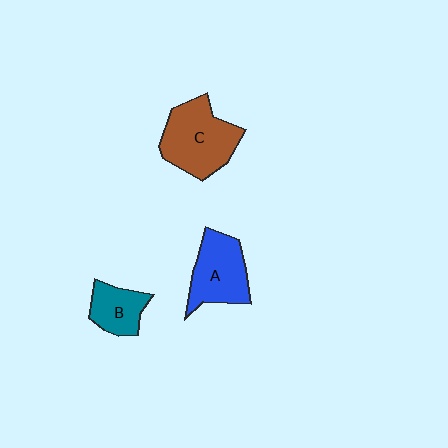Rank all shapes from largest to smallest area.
From largest to smallest: C (brown), A (blue), B (teal).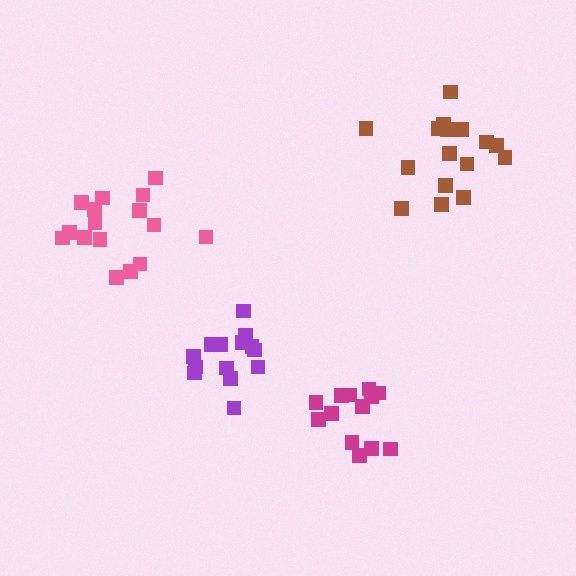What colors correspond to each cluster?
The clusters are colored: brown, purple, magenta, pink.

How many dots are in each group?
Group 1: 17 dots, Group 2: 15 dots, Group 3: 13 dots, Group 4: 16 dots (61 total).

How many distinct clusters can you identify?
There are 4 distinct clusters.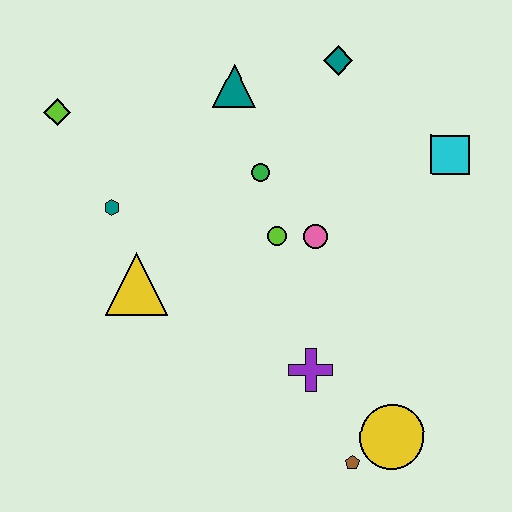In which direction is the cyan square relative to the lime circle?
The cyan square is to the right of the lime circle.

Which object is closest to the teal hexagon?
The yellow triangle is closest to the teal hexagon.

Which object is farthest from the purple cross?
The lime diamond is farthest from the purple cross.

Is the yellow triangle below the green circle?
Yes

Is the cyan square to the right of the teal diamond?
Yes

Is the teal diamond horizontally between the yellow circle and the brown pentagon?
No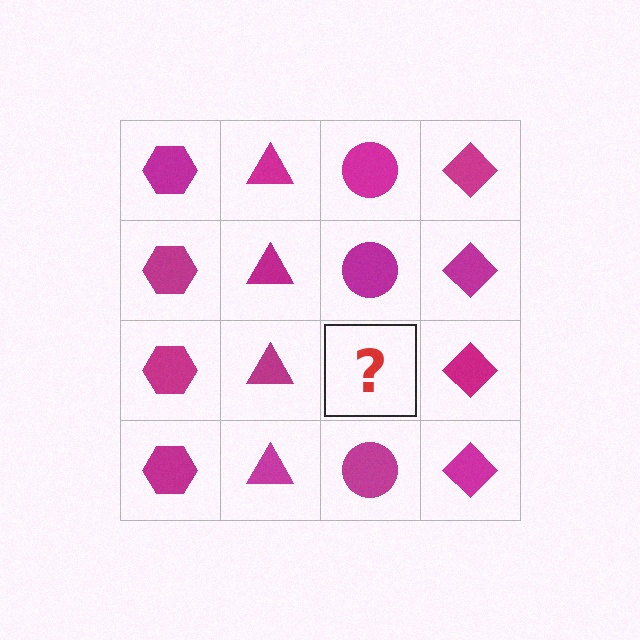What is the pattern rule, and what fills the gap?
The rule is that each column has a consistent shape. The gap should be filled with a magenta circle.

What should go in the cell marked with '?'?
The missing cell should contain a magenta circle.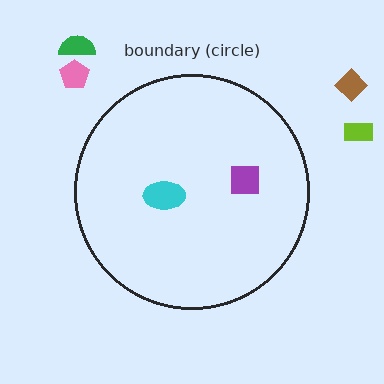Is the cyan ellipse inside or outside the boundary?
Inside.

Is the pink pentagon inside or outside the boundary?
Outside.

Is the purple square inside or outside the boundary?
Inside.